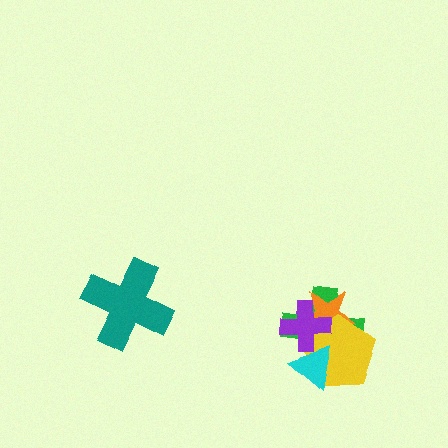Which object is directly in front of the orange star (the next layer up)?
The yellow pentagon is directly in front of the orange star.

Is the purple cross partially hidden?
Yes, it is partially covered by another shape.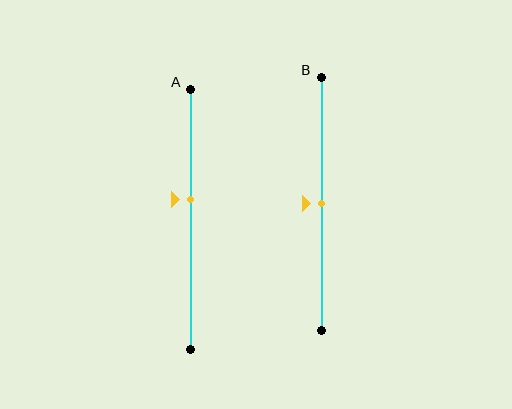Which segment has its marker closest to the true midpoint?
Segment B has its marker closest to the true midpoint.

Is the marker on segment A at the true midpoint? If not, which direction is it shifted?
No, the marker on segment A is shifted upward by about 7% of the segment length.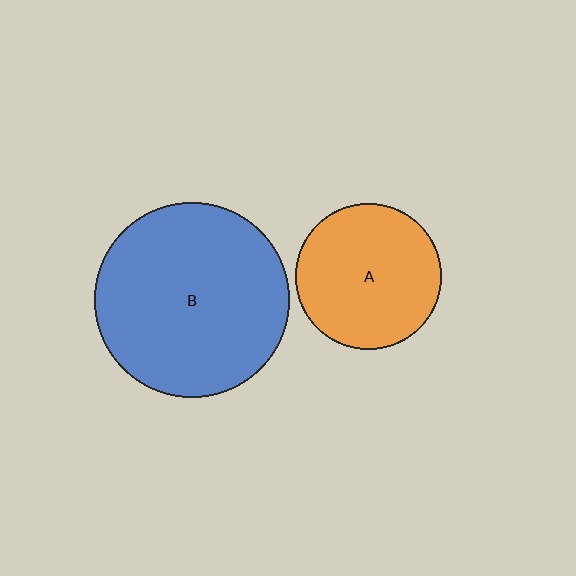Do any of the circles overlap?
No, none of the circles overlap.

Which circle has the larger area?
Circle B (blue).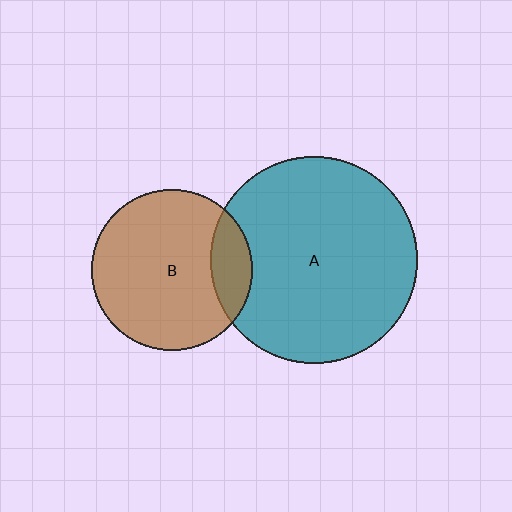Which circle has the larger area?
Circle A (teal).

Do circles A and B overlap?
Yes.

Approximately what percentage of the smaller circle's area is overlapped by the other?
Approximately 15%.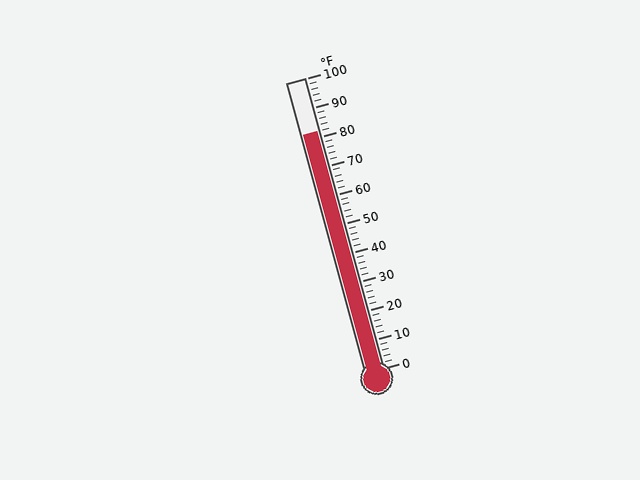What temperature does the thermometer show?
The thermometer shows approximately 82°F.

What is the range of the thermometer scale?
The thermometer scale ranges from 0°F to 100°F.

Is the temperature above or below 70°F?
The temperature is above 70°F.